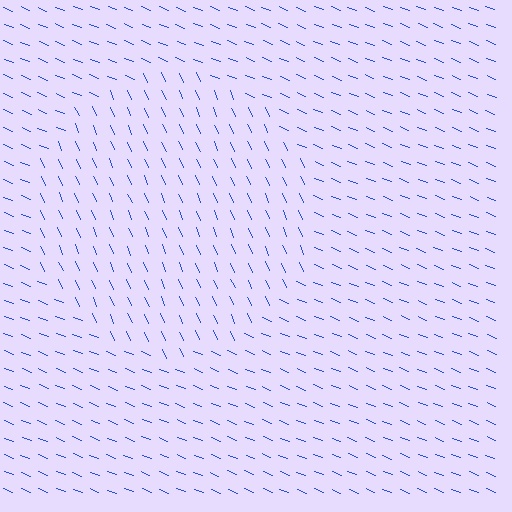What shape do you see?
I see a circle.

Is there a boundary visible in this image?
Yes, there is a texture boundary formed by a change in line orientation.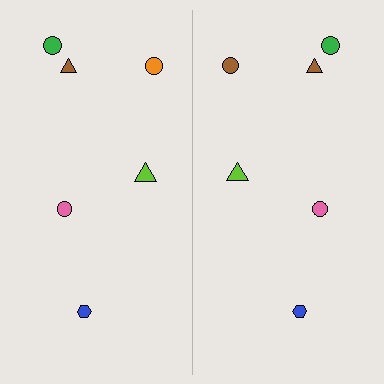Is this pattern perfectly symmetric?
No, the pattern is not perfectly symmetric. The brown circle on the right side breaks the symmetry — its mirror counterpart is orange.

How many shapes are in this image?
There are 12 shapes in this image.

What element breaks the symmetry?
The brown circle on the right side breaks the symmetry — its mirror counterpart is orange.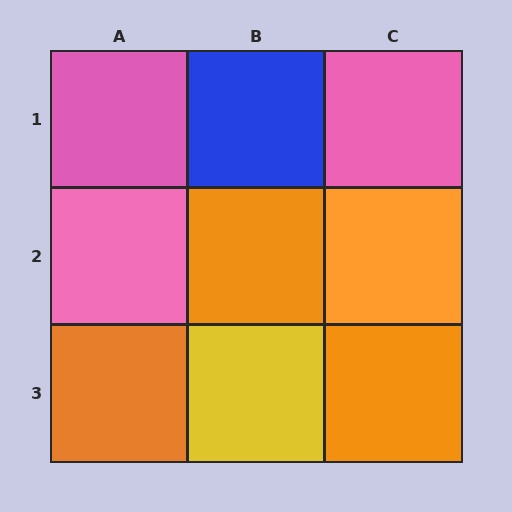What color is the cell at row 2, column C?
Orange.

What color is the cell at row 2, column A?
Pink.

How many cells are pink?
3 cells are pink.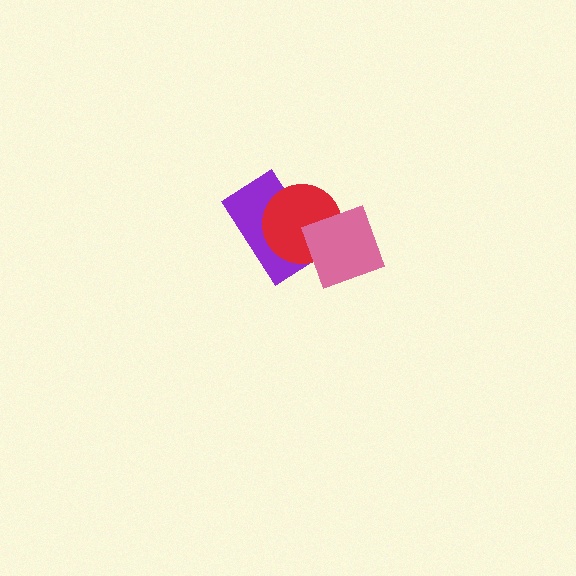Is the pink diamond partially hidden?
No, no other shape covers it.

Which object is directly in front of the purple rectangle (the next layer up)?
The red circle is directly in front of the purple rectangle.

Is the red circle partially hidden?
Yes, it is partially covered by another shape.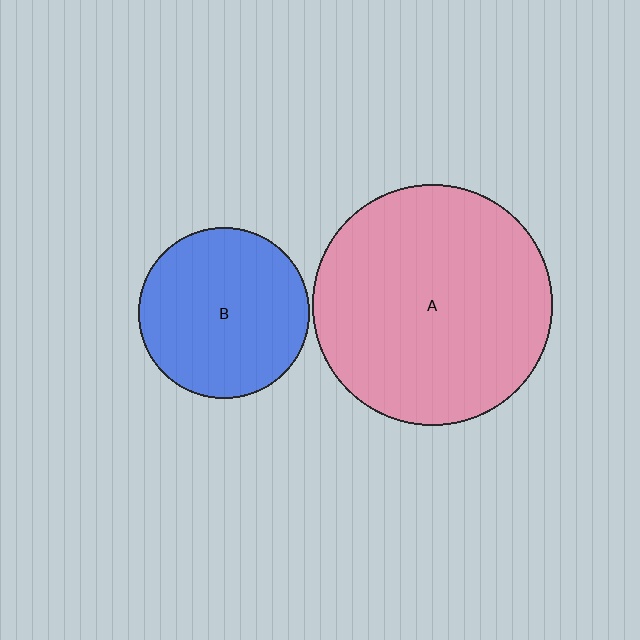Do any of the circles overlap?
No, none of the circles overlap.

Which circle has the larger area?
Circle A (pink).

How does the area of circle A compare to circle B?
Approximately 2.0 times.